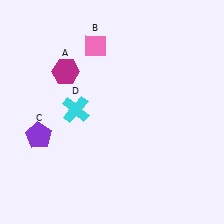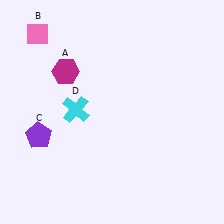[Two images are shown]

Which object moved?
The pink diamond (B) moved left.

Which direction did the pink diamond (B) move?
The pink diamond (B) moved left.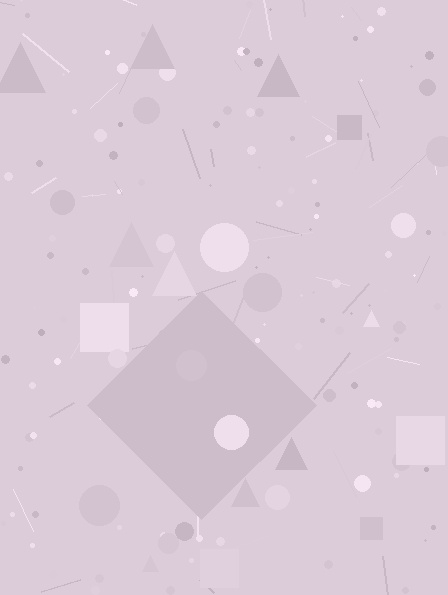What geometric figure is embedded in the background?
A diamond is embedded in the background.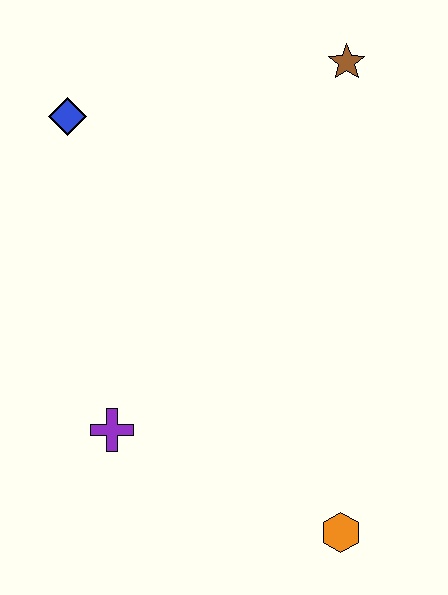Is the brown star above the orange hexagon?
Yes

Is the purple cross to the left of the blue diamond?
No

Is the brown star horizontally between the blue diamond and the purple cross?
No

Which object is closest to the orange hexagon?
The purple cross is closest to the orange hexagon.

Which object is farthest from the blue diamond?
The orange hexagon is farthest from the blue diamond.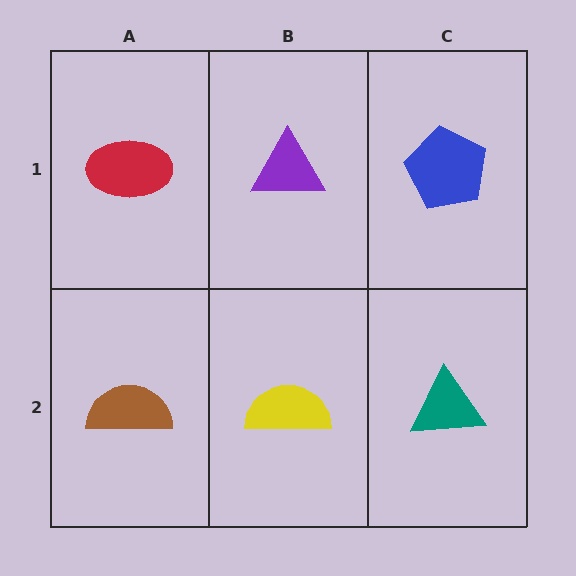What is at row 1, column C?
A blue pentagon.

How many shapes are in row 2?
3 shapes.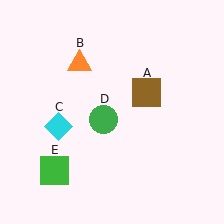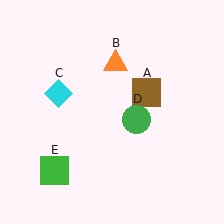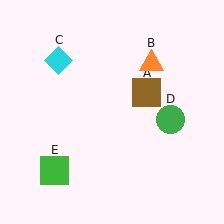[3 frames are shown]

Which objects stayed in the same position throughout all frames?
Brown square (object A) and green square (object E) remained stationary.